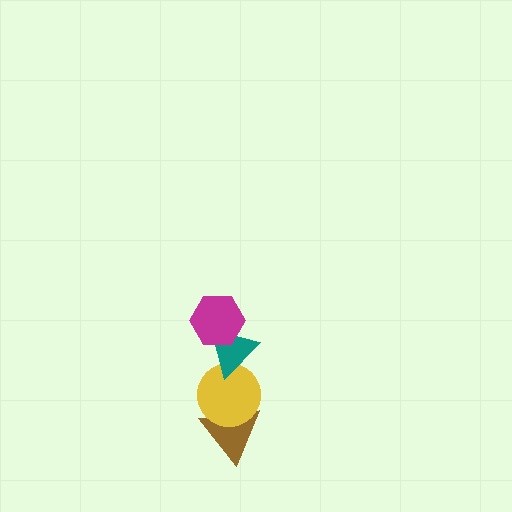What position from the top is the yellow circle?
The yellow circle is 3rd from the top.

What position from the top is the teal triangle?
The teal triangle is 2nd from the top.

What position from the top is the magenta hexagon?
The magenta hexagon is 1st from the top.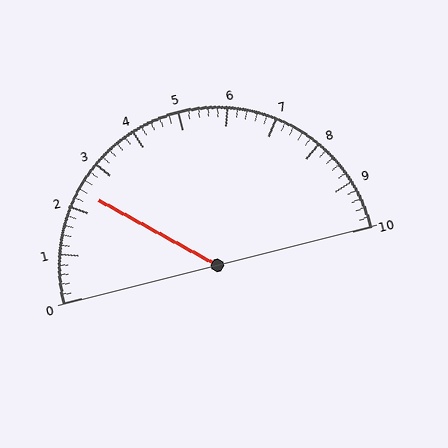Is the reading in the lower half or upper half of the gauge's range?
The reading is in the lower half of the range (0 to 10).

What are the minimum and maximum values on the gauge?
The gauge ranges from 0 to 10.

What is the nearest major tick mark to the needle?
The nearest major tick mark is 2.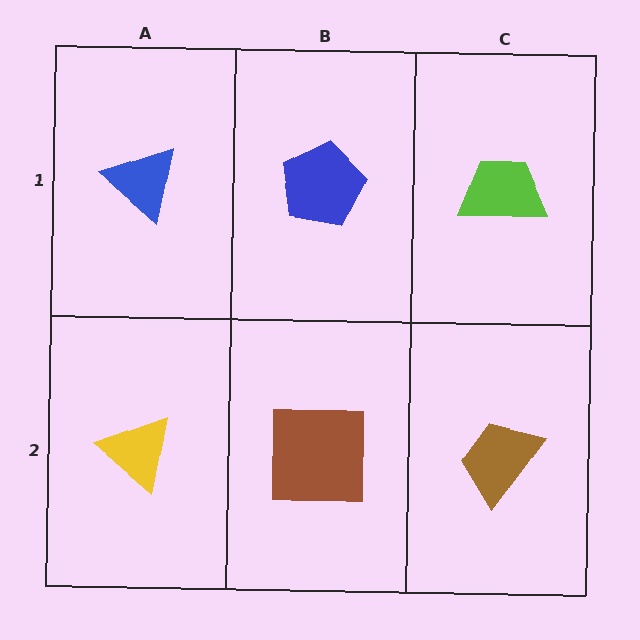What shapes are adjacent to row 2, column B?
A blue pentagon (row 1, column B), a yellow triangle (row 2, column A), a brown trapezoid (row 2, column C).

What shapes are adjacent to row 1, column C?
A brown trapezoid (row 2, column C), a blue pentagon (row 1, column B).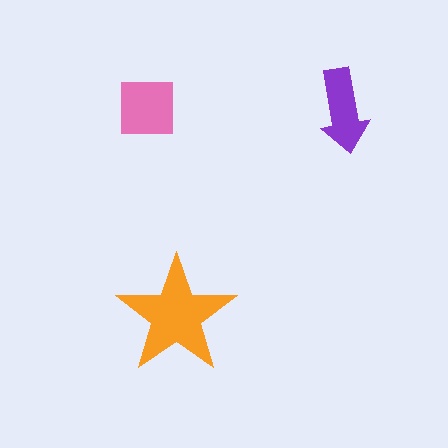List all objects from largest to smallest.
The orange star, the pink square, the purple arrow.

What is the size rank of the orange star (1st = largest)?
1st.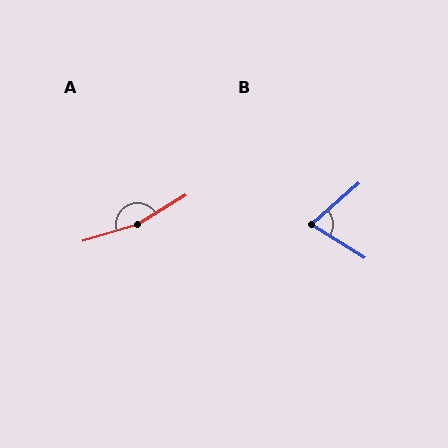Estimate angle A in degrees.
Approximately 165 degrees.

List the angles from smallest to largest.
B (73°), A (165°).